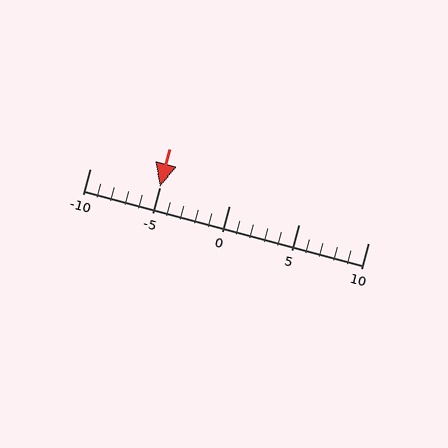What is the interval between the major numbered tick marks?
The major tick marks are spaced 5 units apart.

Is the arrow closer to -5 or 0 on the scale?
The arrow is closer to -5.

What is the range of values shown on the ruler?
The ruler shows values from -10 to 10.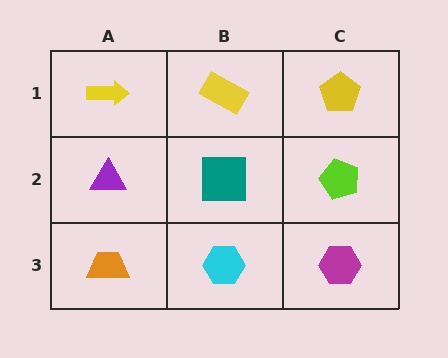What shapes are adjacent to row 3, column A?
A purple triangle (row 2, column A), a cyan hexagon (row 3, column B).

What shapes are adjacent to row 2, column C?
A yellow pentagon (row 1, column C), a magenta hexagon (row 3, column C), a teal square (row 2, column B).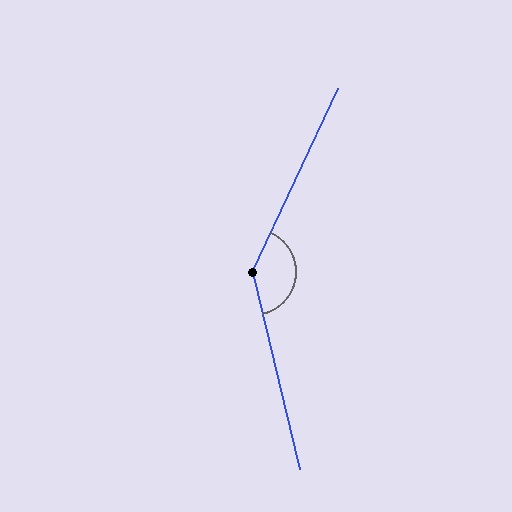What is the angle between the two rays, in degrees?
Approximately 142 degrees.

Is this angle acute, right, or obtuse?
It is obtuse.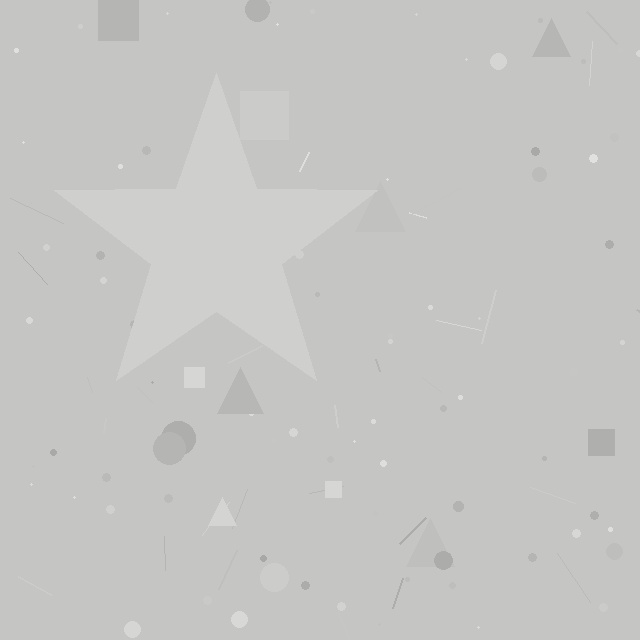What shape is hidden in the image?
A star is hidden in the image.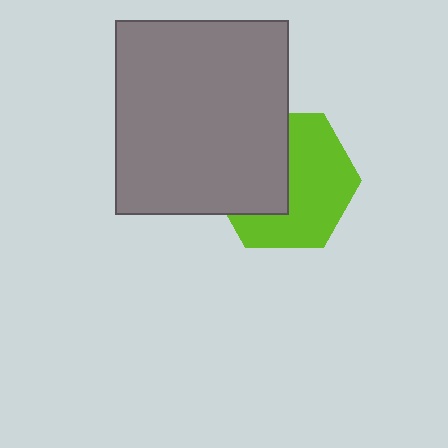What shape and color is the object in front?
The object in front is a gray rectangle.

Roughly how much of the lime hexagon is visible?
About half of it is visible (roughly 57%).